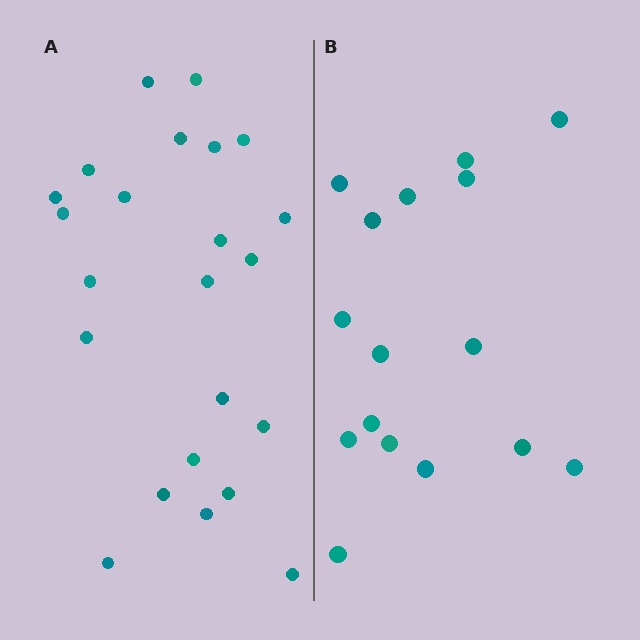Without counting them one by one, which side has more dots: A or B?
Region A (the left region) has more dots.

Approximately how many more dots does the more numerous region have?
Region A has roughly 8 or so more dots than region B.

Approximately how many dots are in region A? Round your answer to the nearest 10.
About 20 dots. (The exact count is 23, which rounds to 20.)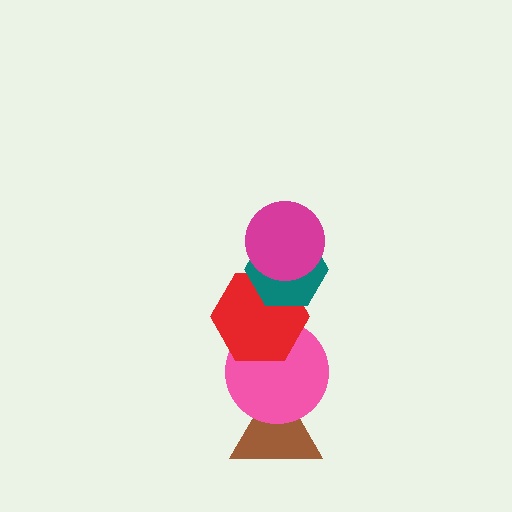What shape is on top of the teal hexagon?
The magenta circle is on top of the teal hexagon.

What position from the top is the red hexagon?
The red hexagon is 3rd from the top.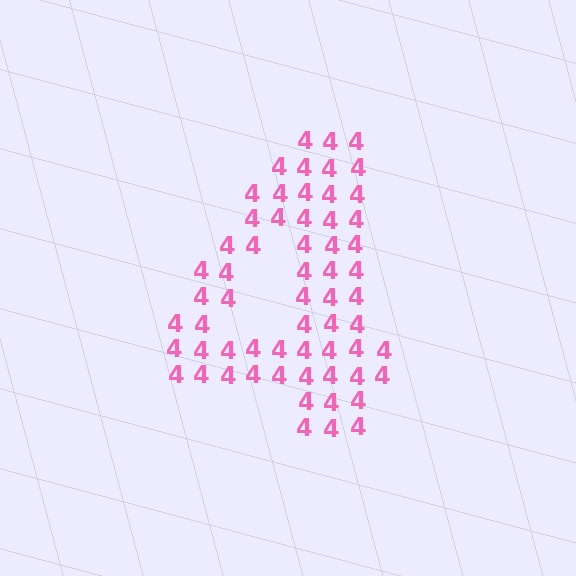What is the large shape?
The large shape is the digit 4.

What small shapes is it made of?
It is made of small digit 4's.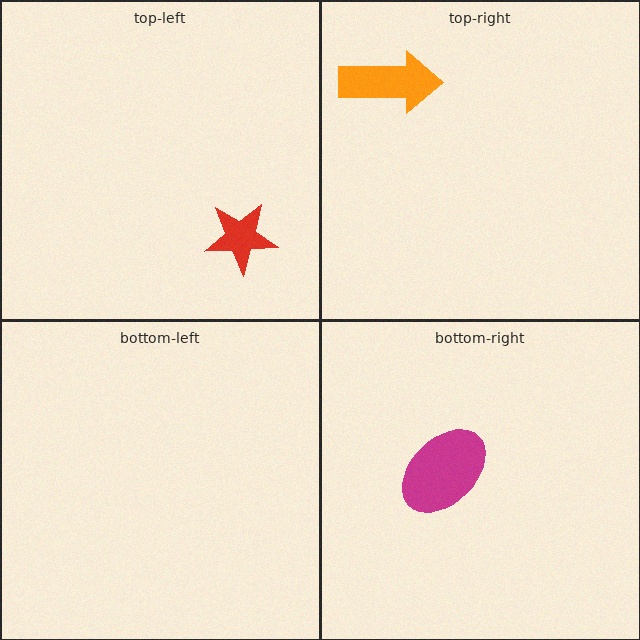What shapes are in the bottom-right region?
The magenta ellipse.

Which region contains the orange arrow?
The top-right region.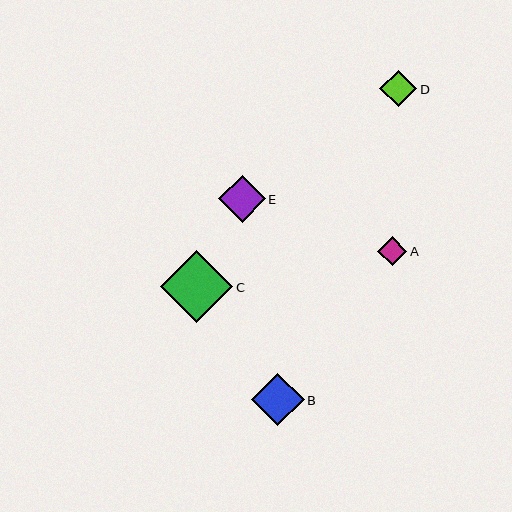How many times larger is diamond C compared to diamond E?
Diamond C is approximately 1.6 times the size of diamond E.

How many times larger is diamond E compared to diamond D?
Diamond E is approximately 1.3 times the size of diamond D.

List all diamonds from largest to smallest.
From largest to smallest: C, B, E, D, A.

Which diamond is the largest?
Diamond C is the largest with a size of approximately 72 pixels.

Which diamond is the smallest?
Diamond A is the smallest with a size of approximately 29 pixels.